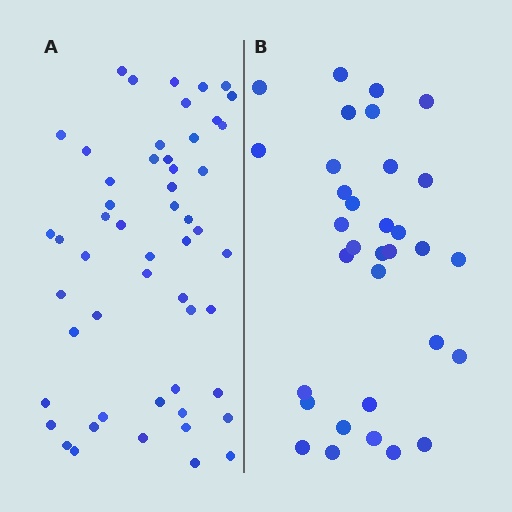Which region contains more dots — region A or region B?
Region A (the left region) has more dots.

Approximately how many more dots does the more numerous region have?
Region A has approximately 20 more dots than region B.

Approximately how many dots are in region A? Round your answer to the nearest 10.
About 50 dots. (The exact count is 53, which rounds to 50.)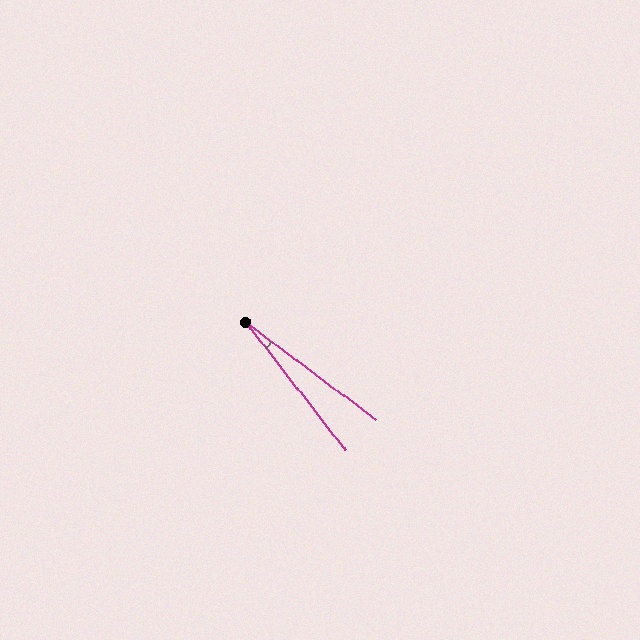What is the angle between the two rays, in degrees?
Approximately 15 degrees.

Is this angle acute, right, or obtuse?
It is acute.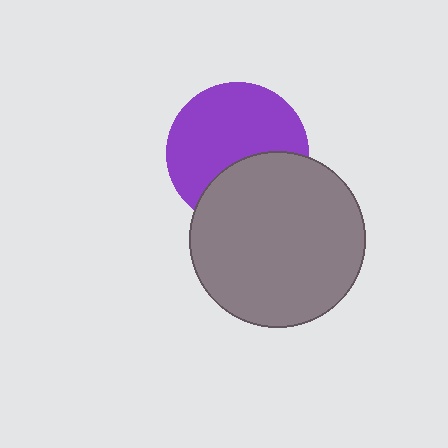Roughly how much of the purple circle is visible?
About half of it is visible (roughly 64%).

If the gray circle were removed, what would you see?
You would see the complete purple circle.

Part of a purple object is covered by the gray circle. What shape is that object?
It is a circle.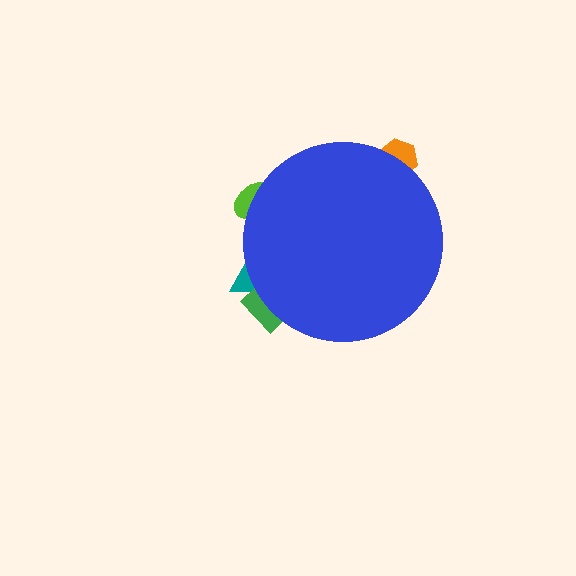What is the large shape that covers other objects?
A blue circle.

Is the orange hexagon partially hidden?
Yes, the orange hexagon is partially hidden behind the blue circle.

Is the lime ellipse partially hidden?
Yes, the lime ellipse is partially hidden behind the blue circle.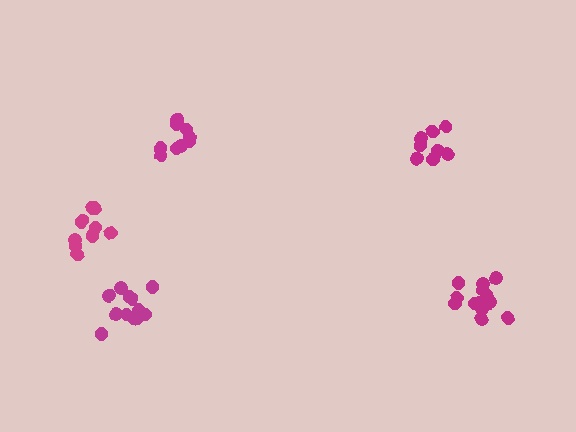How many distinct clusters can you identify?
There are 5 distinct clusters.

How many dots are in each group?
Group 1: 8 dots, Group 2: 10 dots, Group 3: 14 dots, Group 4: 12 dots, Group 5: 10 dots (54 total).